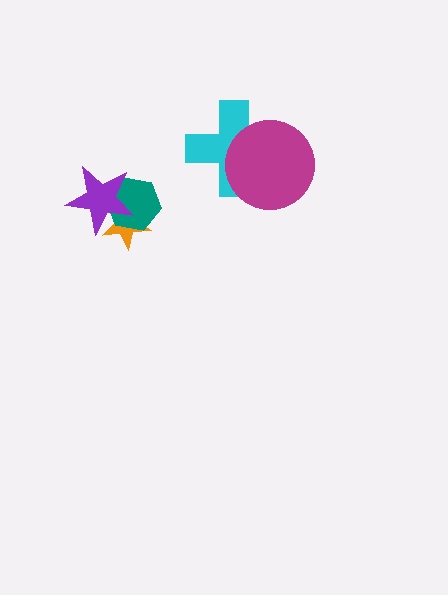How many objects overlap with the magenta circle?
1 object overlaps with the magenta circle.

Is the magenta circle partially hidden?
No, no other shape covers it.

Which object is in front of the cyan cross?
The magenta circle is in front of the cyan cross.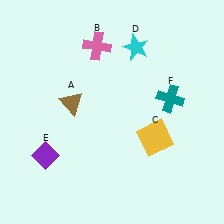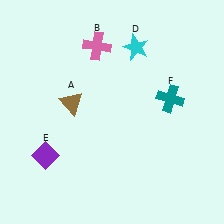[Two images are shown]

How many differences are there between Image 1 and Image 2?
There is 1 difference between the two images.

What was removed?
The yellow square (C) was removed in Image 2.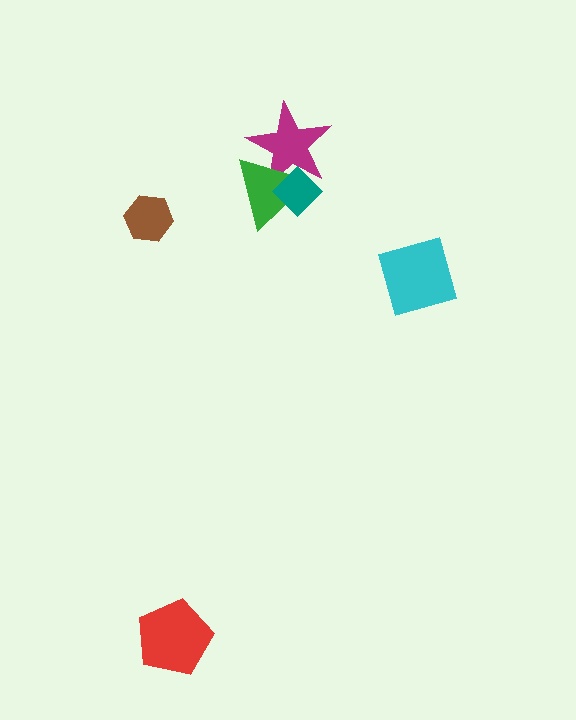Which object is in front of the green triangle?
The teal diamond is in front of the green triangle.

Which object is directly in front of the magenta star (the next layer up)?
The green triangle is directly in front of the magenta star.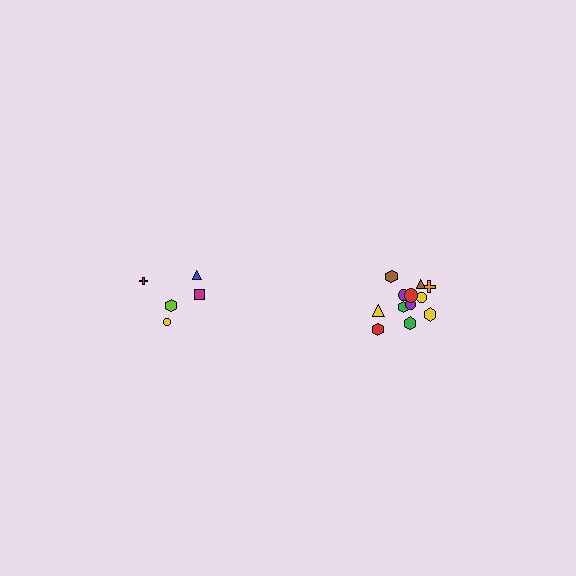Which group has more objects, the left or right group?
The right group.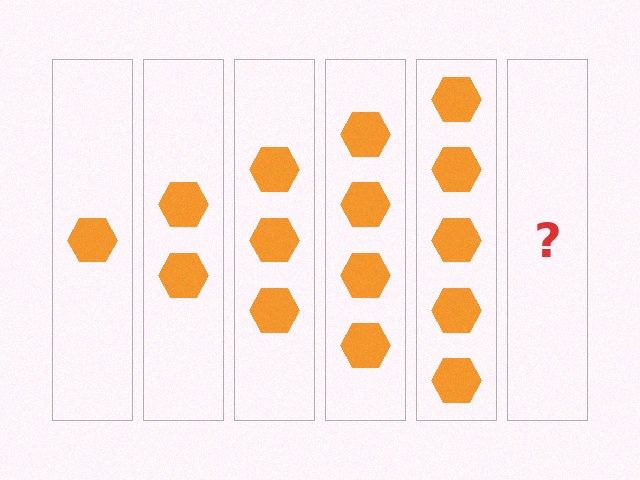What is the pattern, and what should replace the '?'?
The pattern is that each step adds one more hexagon. The '?' should be 6 hexagons.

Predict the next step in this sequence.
The next step is 6 hexagons.